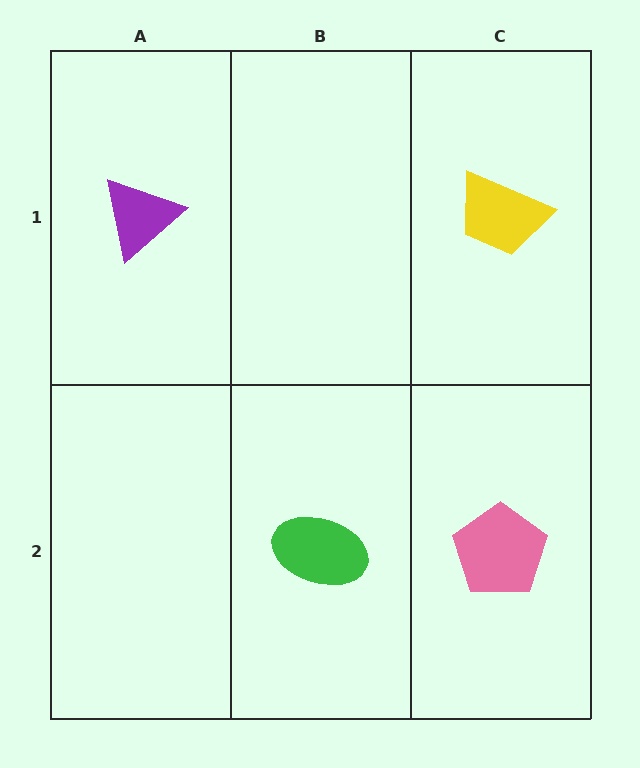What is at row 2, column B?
A green ellipse.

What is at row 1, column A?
A purple triangle.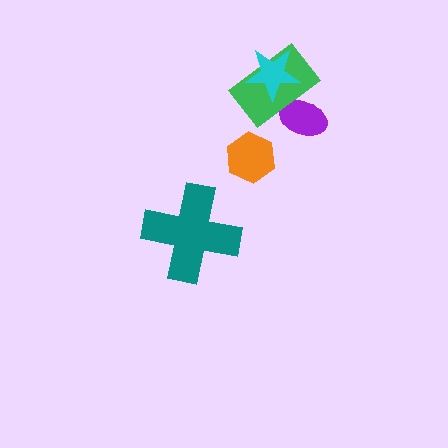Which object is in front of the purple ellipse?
The green rectangle is in front of the purple ellipse.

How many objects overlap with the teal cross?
0 objects overlap with the teal cross.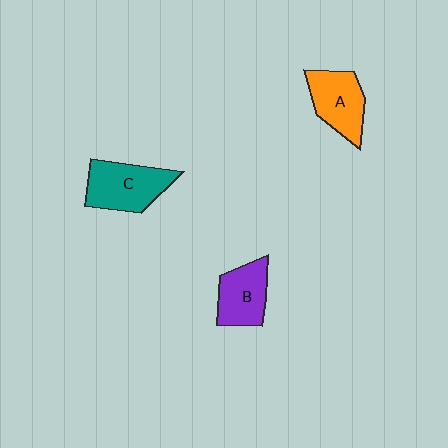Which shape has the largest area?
Shape C (teal).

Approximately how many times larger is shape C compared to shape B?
Approximately 1.3 times.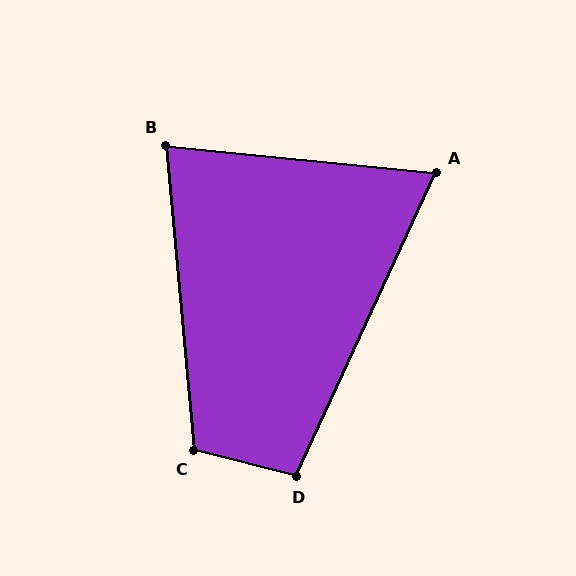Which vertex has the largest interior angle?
C, at approximately 109 degrees.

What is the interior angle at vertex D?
Approximately 101 degrees (obtuse).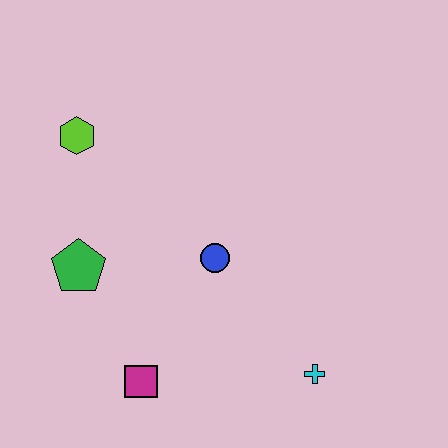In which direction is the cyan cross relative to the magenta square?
The cyan cross is to the right of the magenta square.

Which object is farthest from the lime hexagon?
The cyan cross is farthest from the lime hexagon.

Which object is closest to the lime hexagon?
The green pentagon is closest to the lime hexagon.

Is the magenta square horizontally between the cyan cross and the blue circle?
No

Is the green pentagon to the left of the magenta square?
Yes